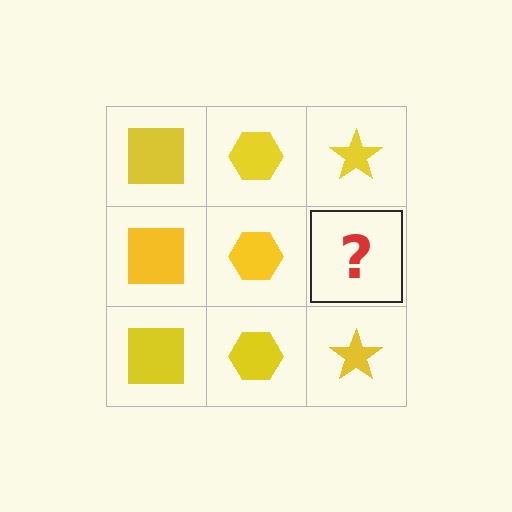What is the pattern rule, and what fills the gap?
The rule is that each column has a consistent shape. The gap should be filled with a yellow star.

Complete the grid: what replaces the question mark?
The question mark should be replaced with a yellow star.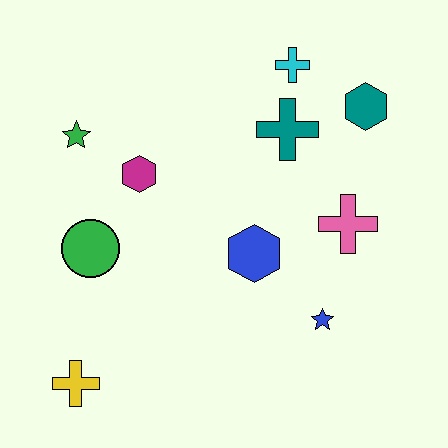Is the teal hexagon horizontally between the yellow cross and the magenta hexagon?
No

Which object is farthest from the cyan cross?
The yellow cross is farthest from the cyan cross.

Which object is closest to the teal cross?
The cyan cross is closest to the teal cross.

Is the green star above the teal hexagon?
No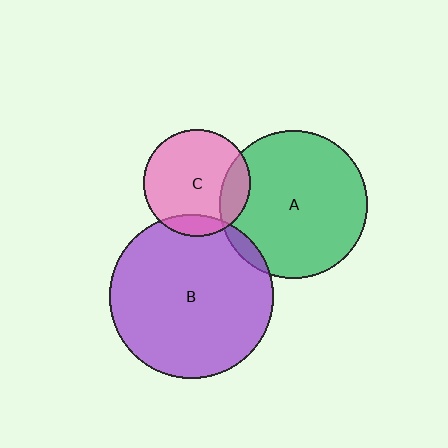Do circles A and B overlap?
Yes.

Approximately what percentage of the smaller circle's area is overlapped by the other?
Approximately 5%.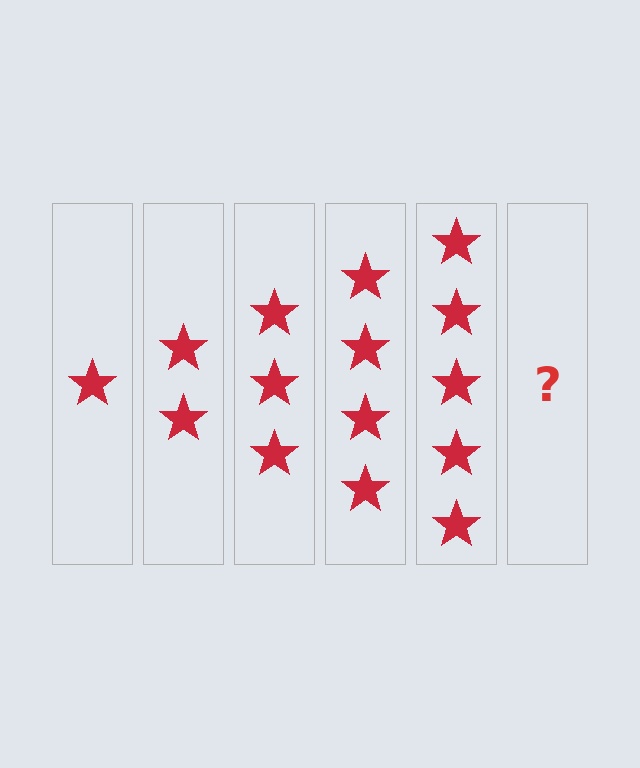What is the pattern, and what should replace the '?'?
The pattern is that each step adds one more star. The '?' should be 6 stars.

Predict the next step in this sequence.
The next step is 6 stars.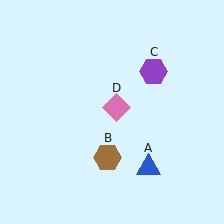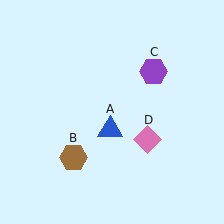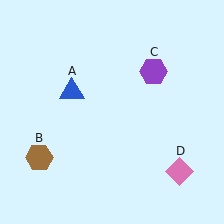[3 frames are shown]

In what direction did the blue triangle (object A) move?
The blue triangle (object A) moved up and to the left.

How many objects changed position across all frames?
3 objects changed position: blue triangle (object A), brown hexagon (object B), pink diamond (object D).